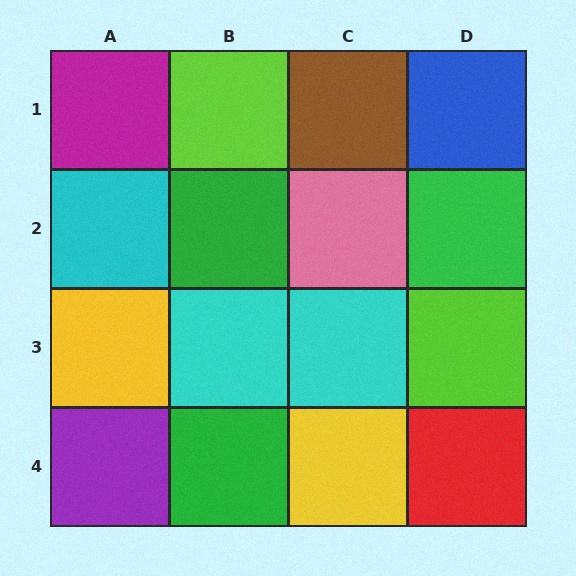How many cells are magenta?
1 cell is magenta.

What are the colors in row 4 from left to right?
Purple, green, yellow, red.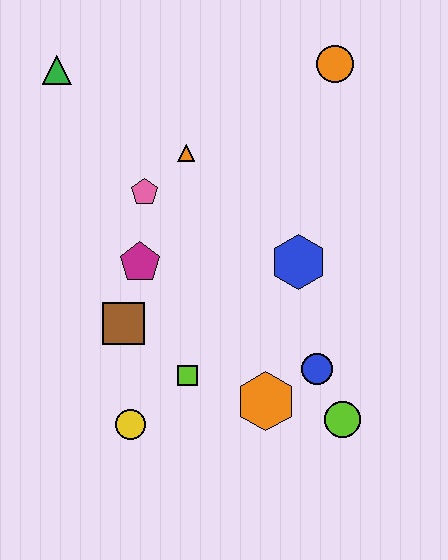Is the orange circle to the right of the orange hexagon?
Yes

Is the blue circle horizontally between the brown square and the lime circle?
Yes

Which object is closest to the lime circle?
The blue circle is closest to the lime circle.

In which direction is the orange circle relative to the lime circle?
The orange circle is above the lime circle.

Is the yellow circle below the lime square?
Yes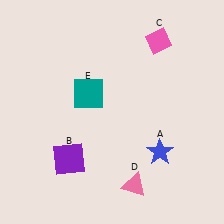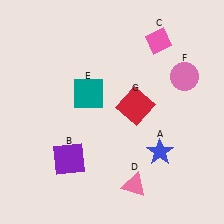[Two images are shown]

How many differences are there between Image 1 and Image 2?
There are 2 differences between the two images.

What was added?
A pink circle (F), a red square (G) were added in Image 2.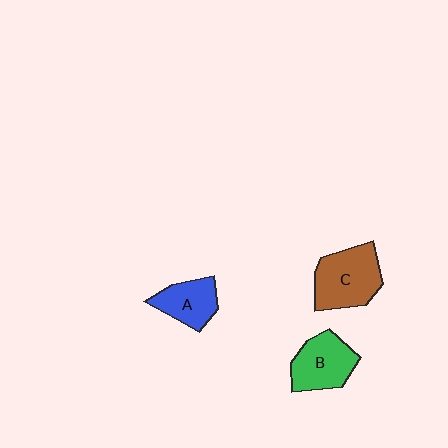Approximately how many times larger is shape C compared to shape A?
Approximately 1.5 times.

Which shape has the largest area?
Shape C (brown).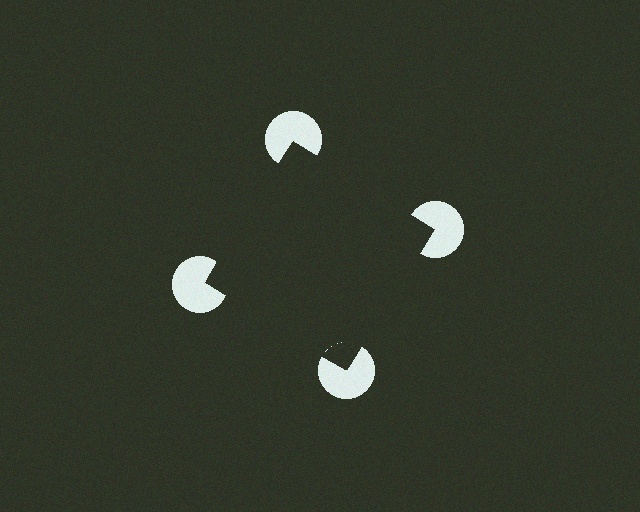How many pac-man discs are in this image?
There are 4 — one at each vertex of the illusory square.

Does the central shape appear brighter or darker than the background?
It typically appears slightly darker than the background, even though no actual brightness change is drawn.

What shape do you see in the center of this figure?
An illusory square — its edges are inferred from the aligned wedge cuts in the pac-man discs, not physically drawn.